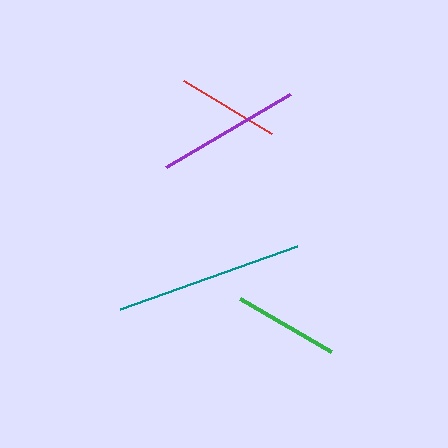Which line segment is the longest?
The teal line is the longest at approximately 188 pixels.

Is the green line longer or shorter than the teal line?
The teal line is longer than the green line.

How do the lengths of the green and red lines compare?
The green and red lines are approximately the same length.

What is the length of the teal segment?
The teal segment is approximately 188 pixels long.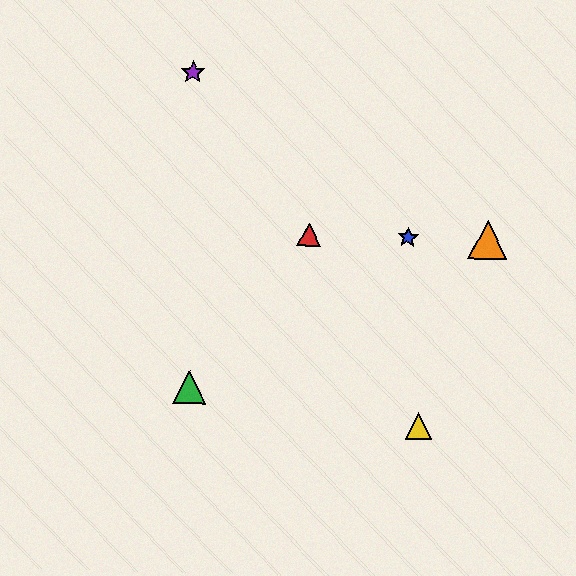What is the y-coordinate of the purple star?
The purple star is at y≈72.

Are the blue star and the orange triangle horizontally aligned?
Yes, both are at y≈238.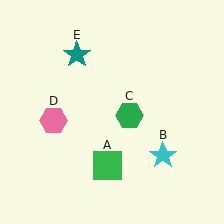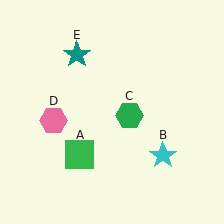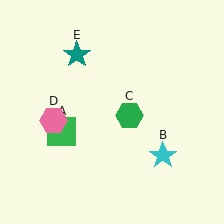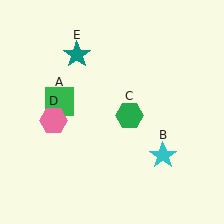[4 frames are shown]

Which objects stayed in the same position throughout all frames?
Cyan star (object B) and green hexagon (object C) and pink hexagon (object D) and teal star (object E) remained stationary.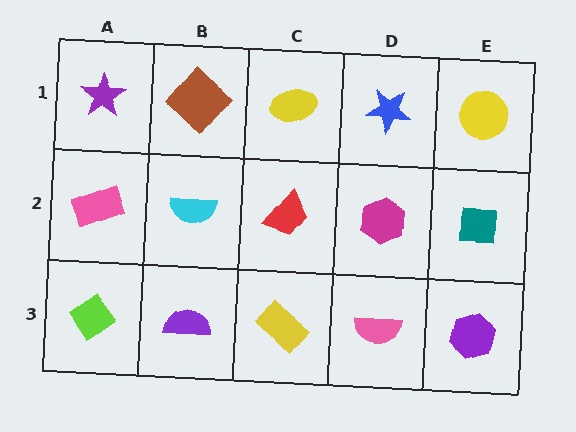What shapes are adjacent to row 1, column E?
A teal square (row 2, column E), a blue star (row 1, column D).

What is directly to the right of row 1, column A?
A brown diamond.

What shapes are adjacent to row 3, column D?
A magenta hexagon (row 2, column D), a yellow rectangle (row 3, column C), a purple hexagon (row 3, column E).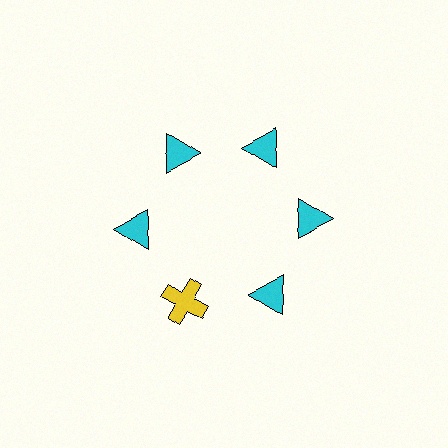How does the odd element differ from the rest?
It differs in both color (yellow instead of cyan) and shape (cross instead of triangle).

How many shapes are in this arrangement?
There are 6 shapes arranged in a ring pattern.